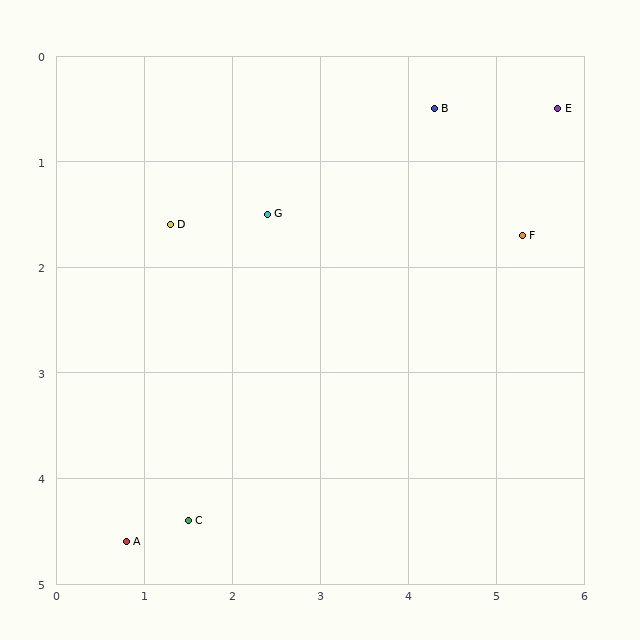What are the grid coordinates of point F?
Point F is at approximately (5.3, 1.7).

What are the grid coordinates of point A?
Point A is at approximately (0.8, 4.6).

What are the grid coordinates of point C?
Point C is at approximately (1.5, 4.4).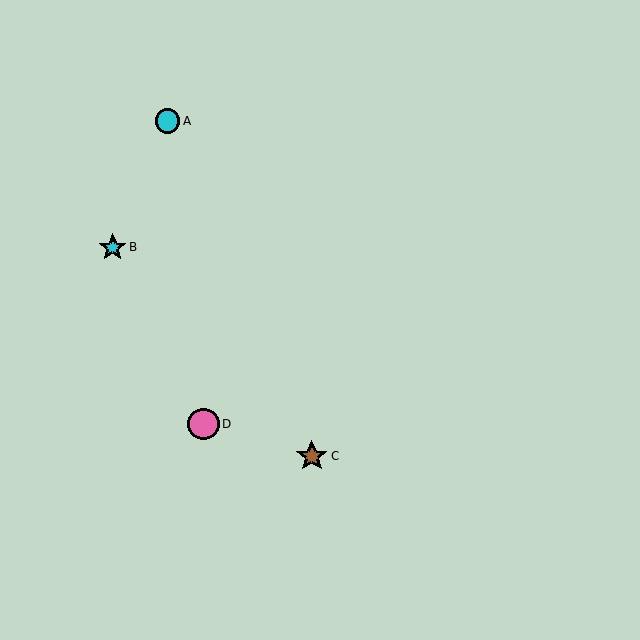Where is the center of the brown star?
The center of the brown star is at (312, 456).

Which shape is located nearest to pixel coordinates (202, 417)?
The pink circle (labeled D) at (204, 424) is nearest to that location.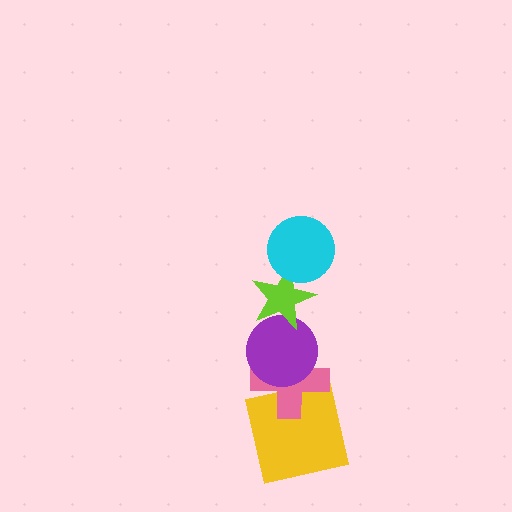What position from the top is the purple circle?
The purple circle is 3rd from the top.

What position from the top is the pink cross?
The pink cross is 4th from the top.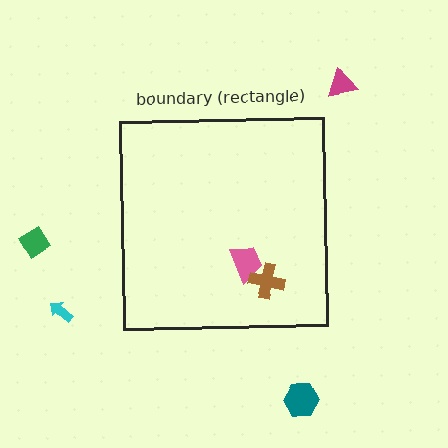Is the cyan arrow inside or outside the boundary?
Outside.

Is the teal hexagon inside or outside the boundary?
Outside.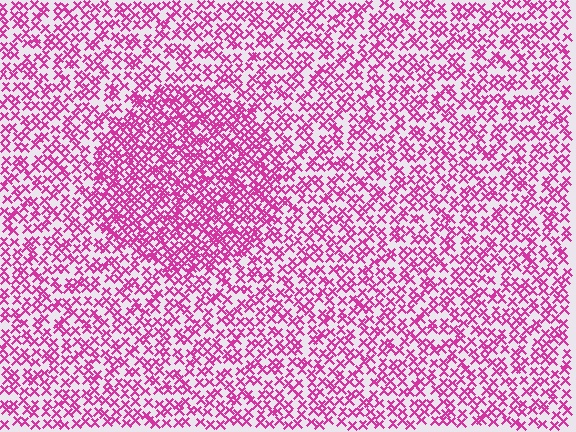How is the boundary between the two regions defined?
The boundary is defined by a change in element density (approximately 1.7x ratio). All elements are the same color, size, and shape.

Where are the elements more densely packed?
The elements are more densely packed inside the circle boundary.